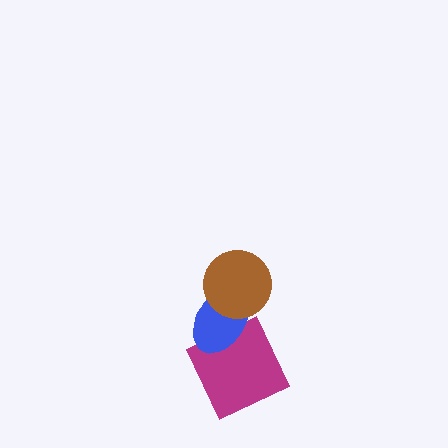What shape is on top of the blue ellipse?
The brown circle is on top of the blue ellipse.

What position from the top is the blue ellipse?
The blue ellipse is 2nd from the top.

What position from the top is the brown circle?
The brown circle is 1st from the top.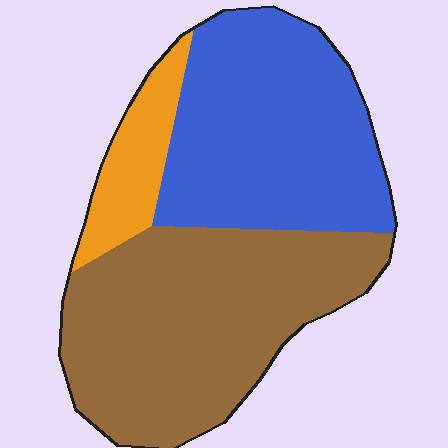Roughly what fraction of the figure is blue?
Blue takes up about two fifths (2/5) of the figure.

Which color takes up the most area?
Brown, at roughly 50%.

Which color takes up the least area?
Orange, at roughly 10%.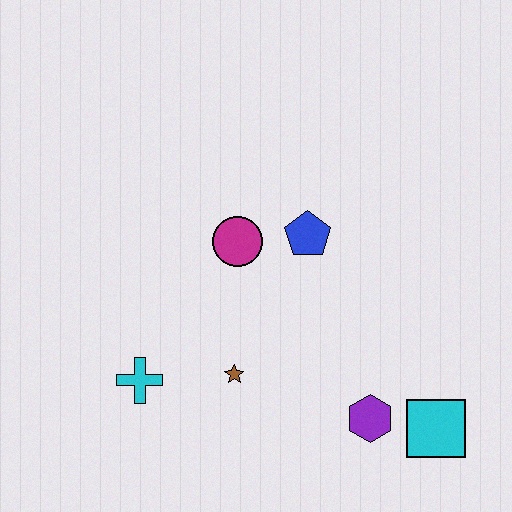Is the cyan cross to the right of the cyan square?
No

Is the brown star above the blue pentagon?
No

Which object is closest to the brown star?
The cyan cross is closest to the brown star.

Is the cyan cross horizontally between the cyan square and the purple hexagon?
No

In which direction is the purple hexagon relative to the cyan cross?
The purple hexagon is to the right of the cyan cross.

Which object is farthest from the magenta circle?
The cyan square is farthest from the magenta circle.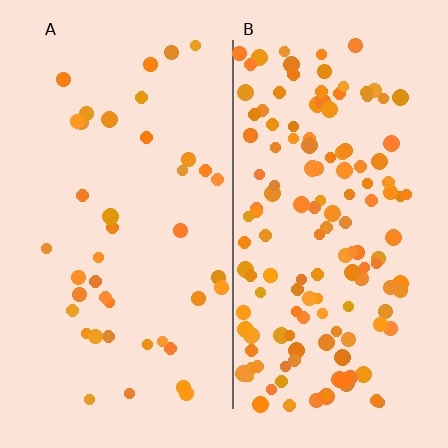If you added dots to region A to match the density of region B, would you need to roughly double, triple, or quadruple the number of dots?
Approximately triple.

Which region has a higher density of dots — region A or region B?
B (the right).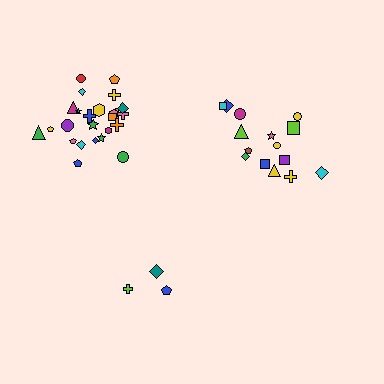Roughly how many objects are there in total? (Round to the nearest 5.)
Roughly 45 objects in total.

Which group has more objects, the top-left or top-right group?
The top-left group.